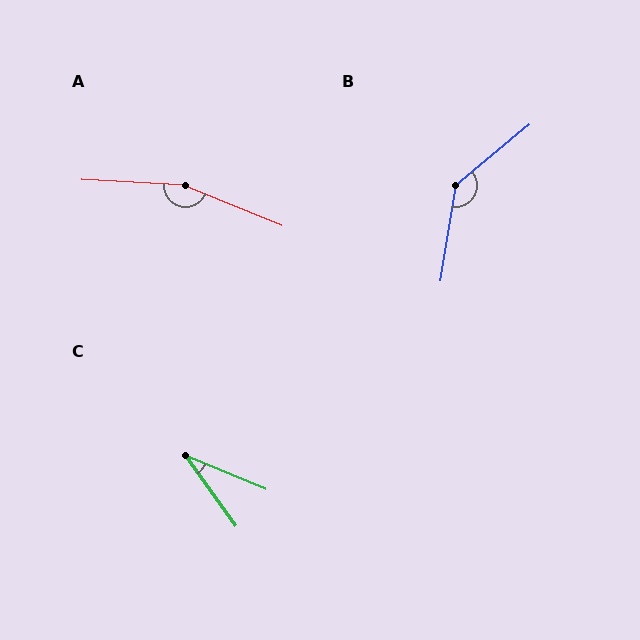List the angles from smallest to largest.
C (32°), B (139°), A (161°).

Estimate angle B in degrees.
Approximately 139 degrees.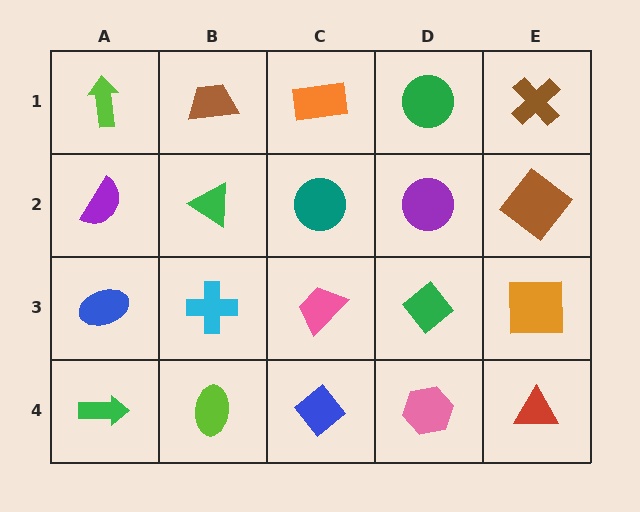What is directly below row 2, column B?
A cyan cross.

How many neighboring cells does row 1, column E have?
2.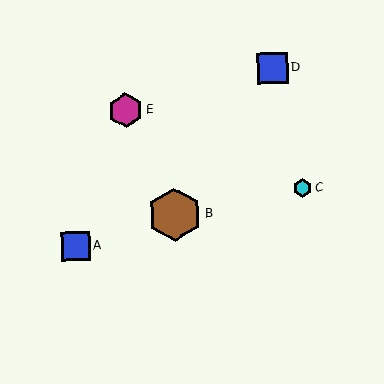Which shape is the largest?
The brown hexagon (labeled B) is the largest.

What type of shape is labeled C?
Shape C is a cyan hexagon.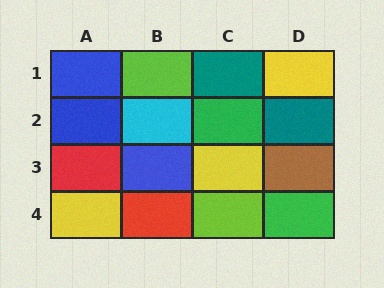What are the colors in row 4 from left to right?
Yellow, red, lime, green.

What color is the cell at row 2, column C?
Green.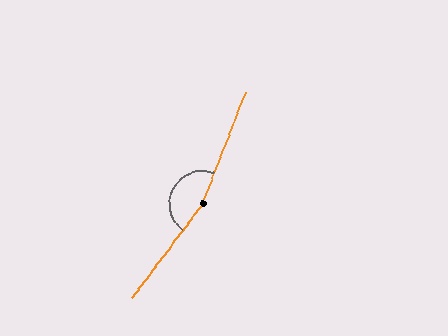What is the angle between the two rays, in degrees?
Approximately 164 degrees.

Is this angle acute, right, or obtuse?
It is obtuse.